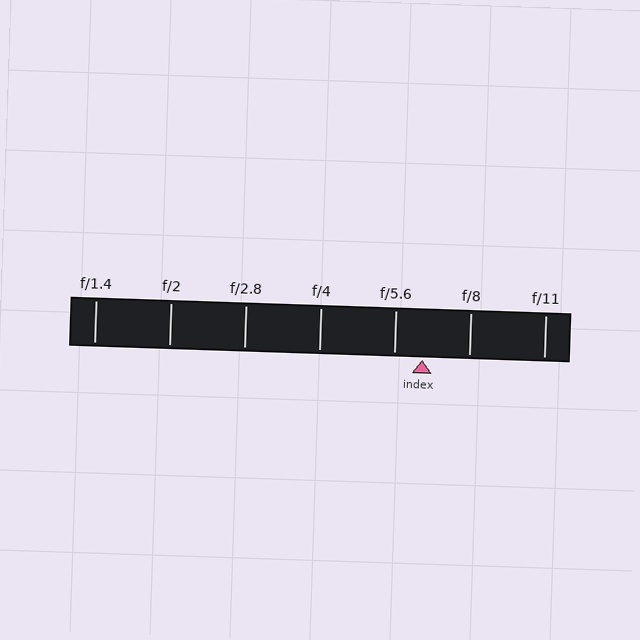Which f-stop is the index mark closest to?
The index mark is closest to f/5.6.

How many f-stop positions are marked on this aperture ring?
There are 7 f-stop positions marked.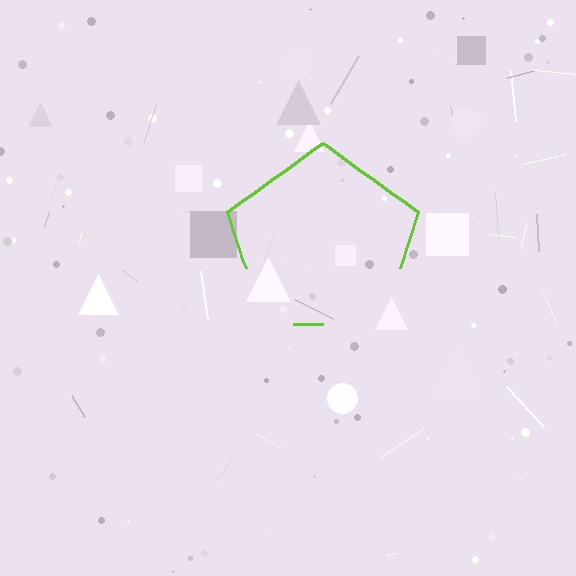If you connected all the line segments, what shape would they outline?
They would outline a pentagon.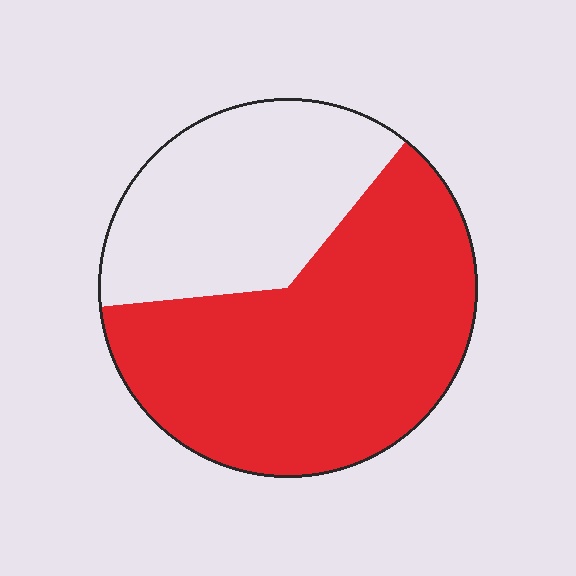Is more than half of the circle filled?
Yes.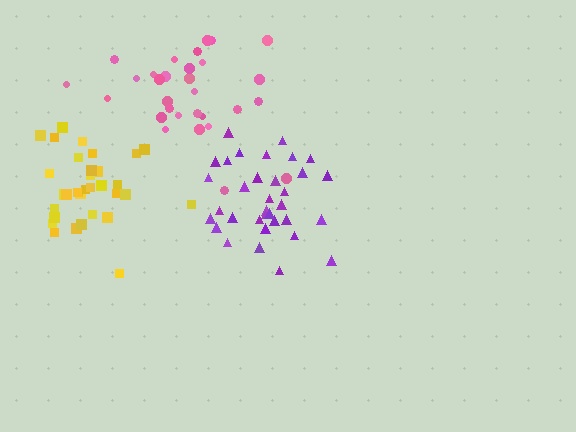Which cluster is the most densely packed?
Yellow.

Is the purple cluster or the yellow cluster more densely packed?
Yellow.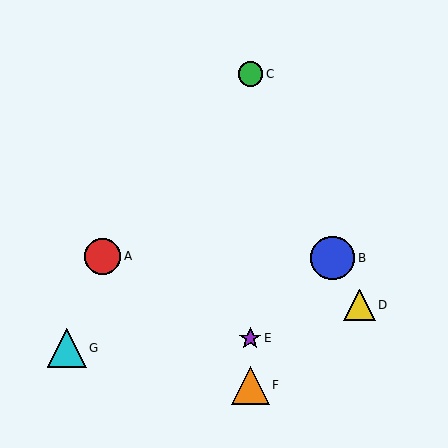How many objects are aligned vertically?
3 objects (C, E, F) are aligned vertically.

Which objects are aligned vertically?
Objects C, E, F are aligned vertically.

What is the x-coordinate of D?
Object D is at x≈359.